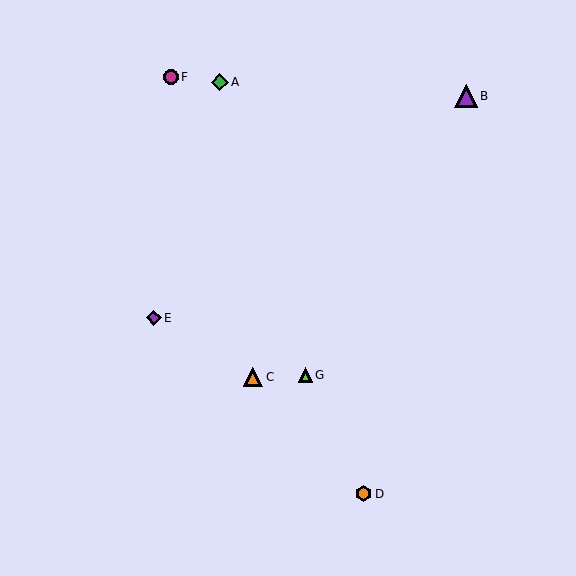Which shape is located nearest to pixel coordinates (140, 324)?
The purple diamond (labeled E) at (154, 318) is nearest to that location.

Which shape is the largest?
The purple triangle (labeled B) is the largest.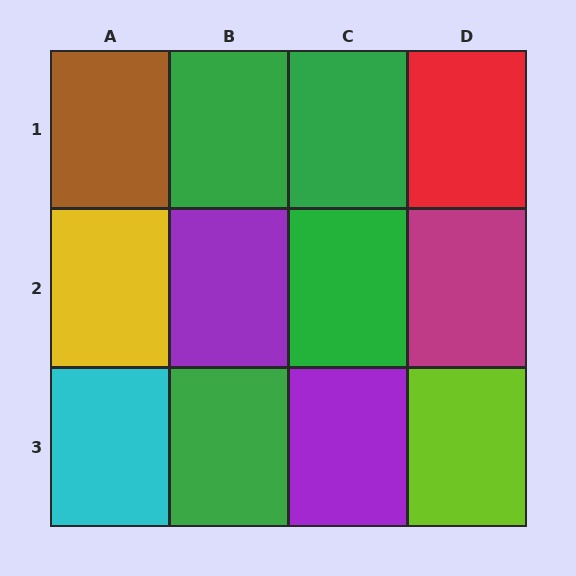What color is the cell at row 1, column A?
Brown.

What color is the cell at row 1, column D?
Red.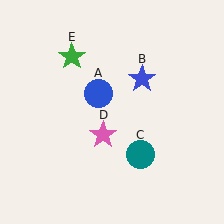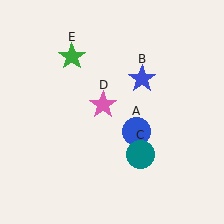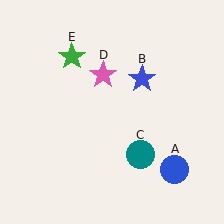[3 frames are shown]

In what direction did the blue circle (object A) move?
The blue circle (object A) moved down and to the right.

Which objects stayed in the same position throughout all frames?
Blue star (object B) and teal circle (object C) and green star (object E) remained stationary.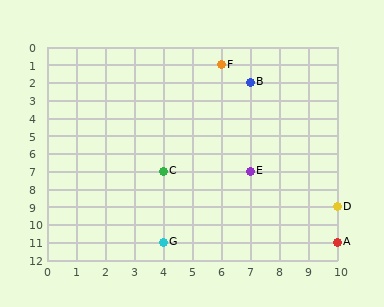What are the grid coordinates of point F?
Point F is at grid coordinates (6, 1).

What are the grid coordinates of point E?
Point E is at grid coordinates (7, 7).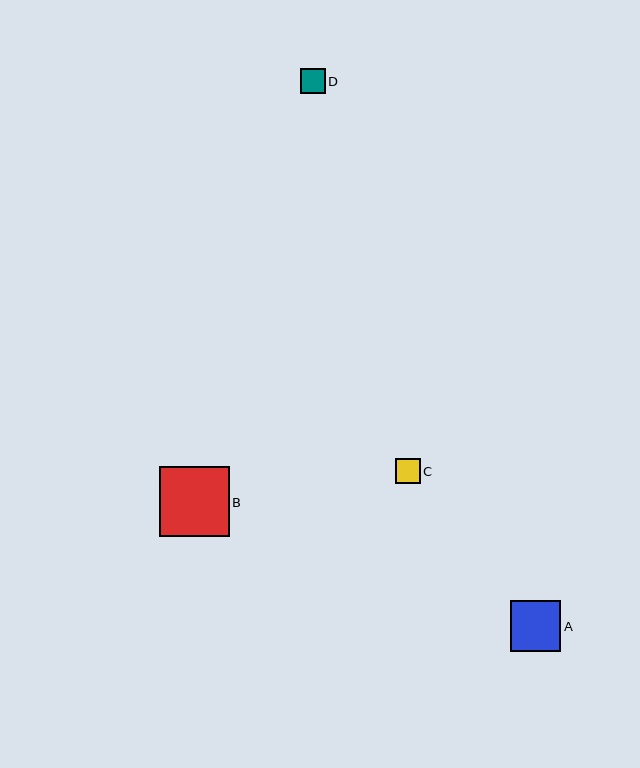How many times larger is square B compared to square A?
Square B is approximately 1.4 times the size of square A.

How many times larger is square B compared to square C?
Square B is approximately 2.8 times the size of square C.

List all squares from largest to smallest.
From largest to smallest: B, A, D, C.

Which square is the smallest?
Square C is the smallest with a size of approximately 25 pixels.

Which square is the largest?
Square B is the largest with a size of approximately 70 pixels.